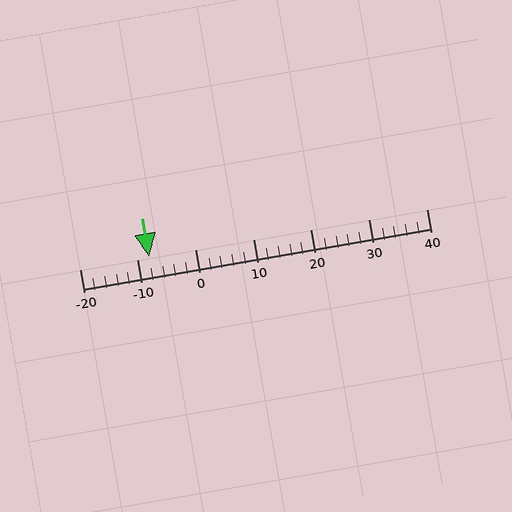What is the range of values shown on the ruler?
The ruler shows values from -20 to 40.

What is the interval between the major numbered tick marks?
The major tick marks are spaced 10 units apart.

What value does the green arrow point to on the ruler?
The green arrow points to approximately -8.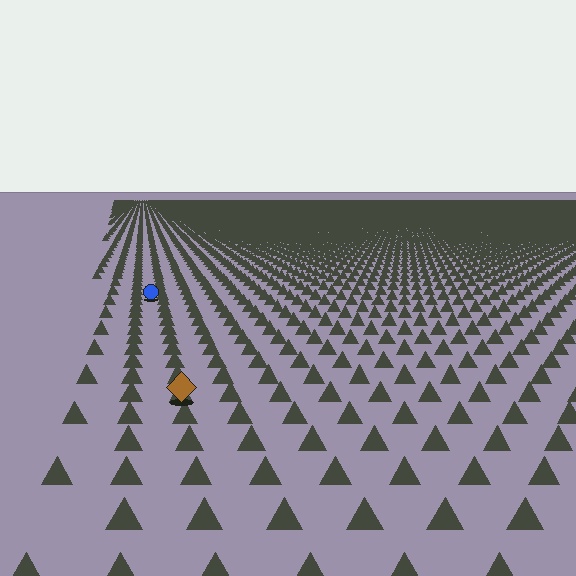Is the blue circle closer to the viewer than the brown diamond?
No. The brown diamond is closer — you can tell from the texture gradient: the ground texture is coarser near it.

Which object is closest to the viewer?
The brown diamond is closest. The texture marks near it are larger and more spread out.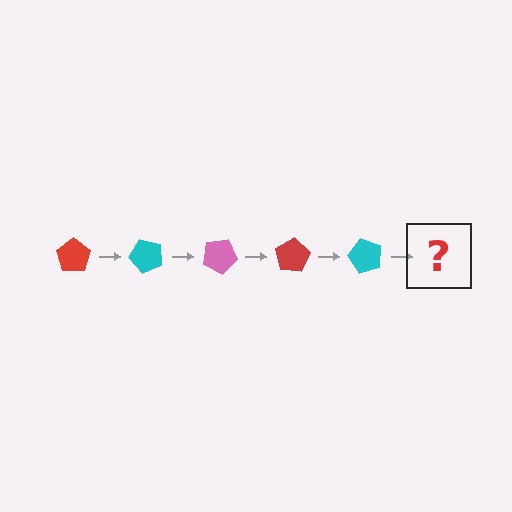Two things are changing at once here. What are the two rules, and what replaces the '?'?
The two rules are that it rotates 50 degrees each step and the color cycles through red, cyan, and pink. The '?' should be a pink pentagon, rotated 250 degrees from the start.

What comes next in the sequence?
The next element should be a pink pentagon, rotated 250 degrees from the start.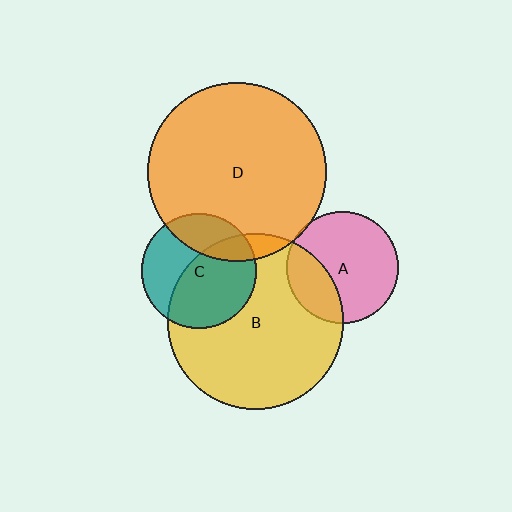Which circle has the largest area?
Circle D (orange).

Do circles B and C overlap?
Yes.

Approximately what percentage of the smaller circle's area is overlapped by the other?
Approximately 55%.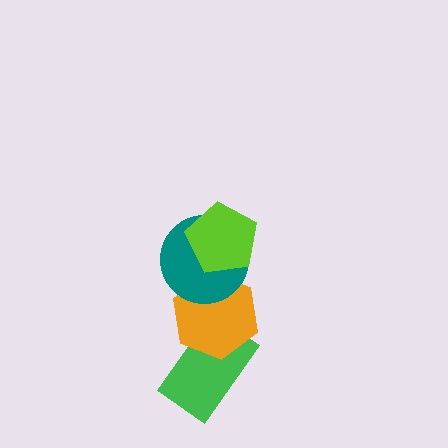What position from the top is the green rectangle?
The green rectangle is 4th from the top.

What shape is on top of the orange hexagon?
The teal circle is on top of the orange hexagon.